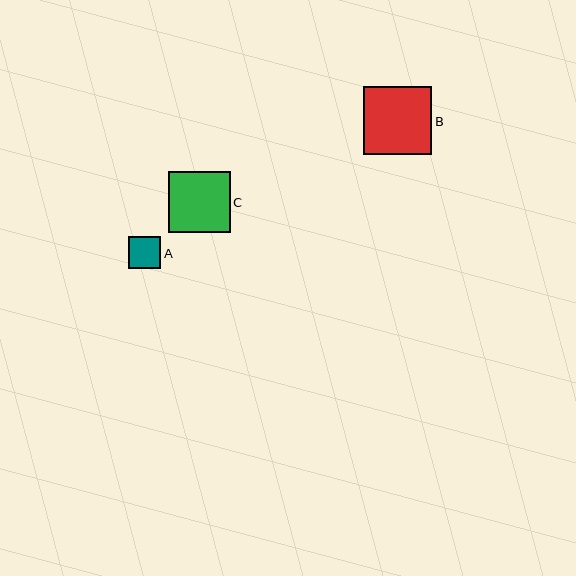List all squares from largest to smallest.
From largest to smallest: B, C, A.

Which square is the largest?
Square B is the largest with a size of approximately 68 pixels.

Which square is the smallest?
Square A is the smallest with a size of approximately 32 pixels.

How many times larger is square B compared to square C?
Square B is approximately 1.1 times the size of square C.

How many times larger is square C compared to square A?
Square C is approximately 1.9 times the size of square A.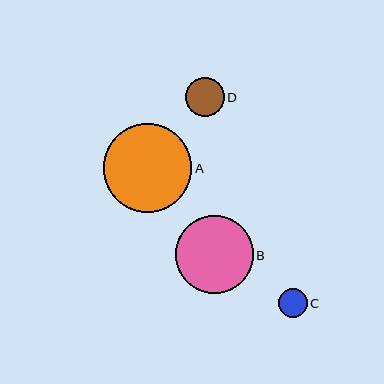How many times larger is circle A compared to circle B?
Circle A is approximately 1.1 times the size of circle B.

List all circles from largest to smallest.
From largest to smallest: A, B, D, C.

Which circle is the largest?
Circle A is the largest with a size of approximately 88 pixels.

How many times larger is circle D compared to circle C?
Circle D is approximately 1.3 times the size of circle C.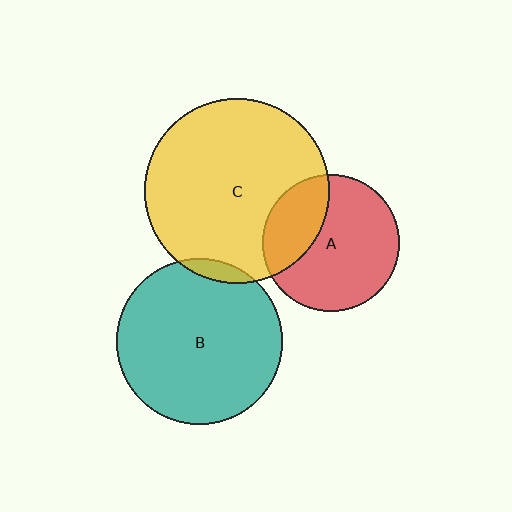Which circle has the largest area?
Circle C (yellow).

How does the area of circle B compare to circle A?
Approximately 1.5 times.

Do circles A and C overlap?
Yes.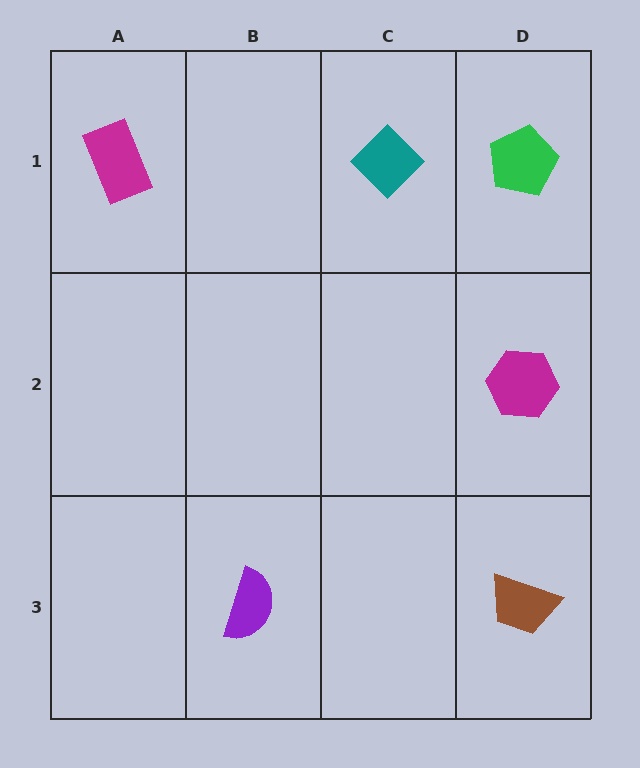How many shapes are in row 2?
1 shape.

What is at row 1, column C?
A teal diamond.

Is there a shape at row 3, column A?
No, that cell is empty.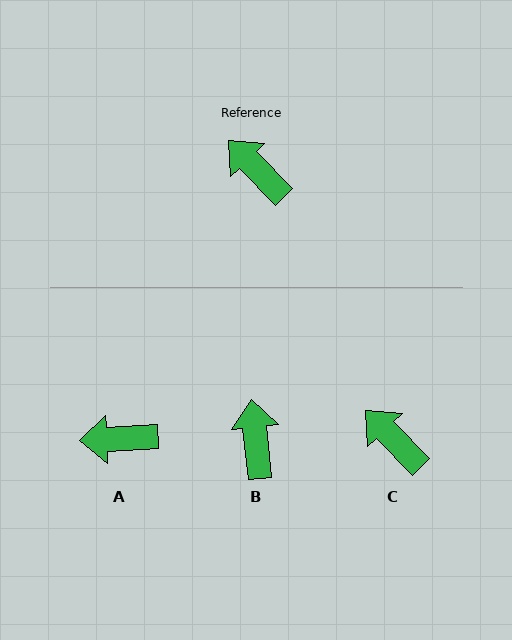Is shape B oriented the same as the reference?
No, it is off by about 38 degrees.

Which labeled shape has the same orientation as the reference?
C.